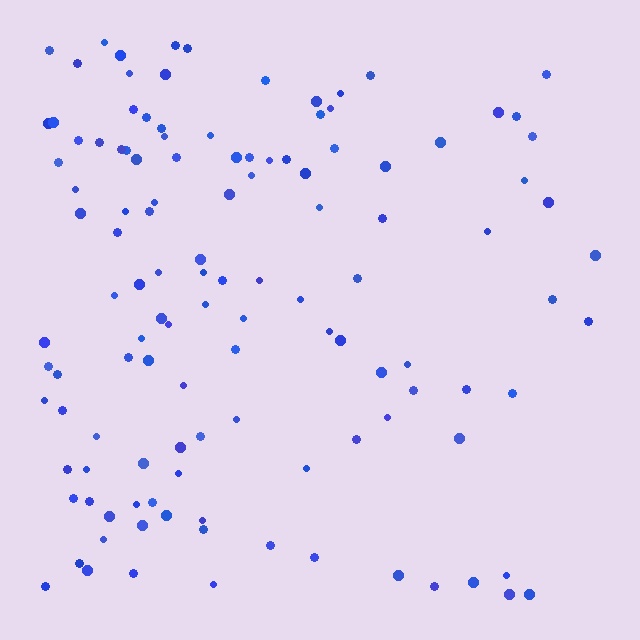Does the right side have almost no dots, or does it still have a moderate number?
Still a moderate number, just noticeably fewer than the left.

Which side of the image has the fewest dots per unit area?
The right.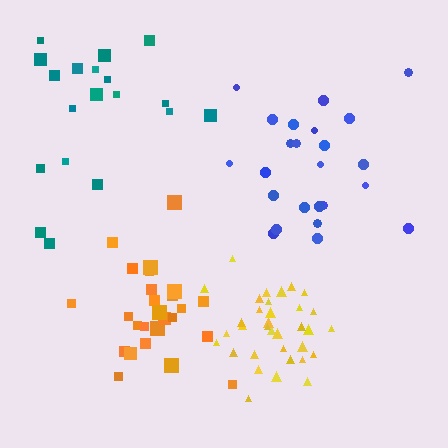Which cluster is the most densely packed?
Yellow.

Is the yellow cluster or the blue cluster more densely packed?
Yellow.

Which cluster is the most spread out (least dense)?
Teal.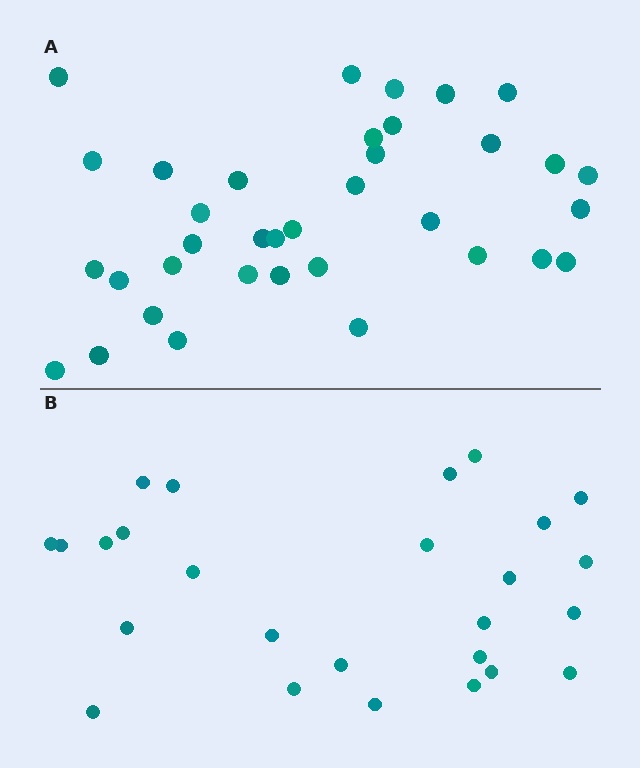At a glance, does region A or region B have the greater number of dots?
Region A (the top region) has more dots.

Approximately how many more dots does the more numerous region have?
Region A has roughly 10 or so more dots than region B.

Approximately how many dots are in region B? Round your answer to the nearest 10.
About 30 dots. (The exact count is 26, which rounds to 30.)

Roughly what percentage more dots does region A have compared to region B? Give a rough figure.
About 40% more.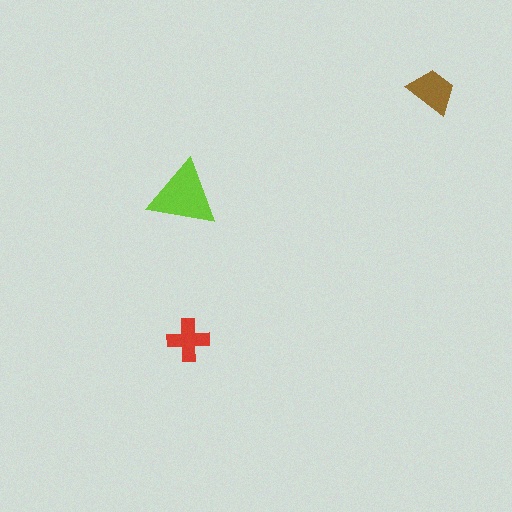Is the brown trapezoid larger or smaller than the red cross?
Larger.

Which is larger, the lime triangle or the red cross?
The lime triangle.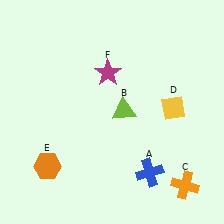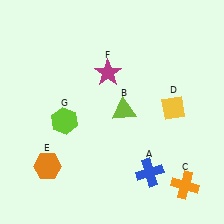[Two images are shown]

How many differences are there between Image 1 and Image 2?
There is 1 difference between the two images.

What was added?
A lime hexagon (G) was added in Image 2.